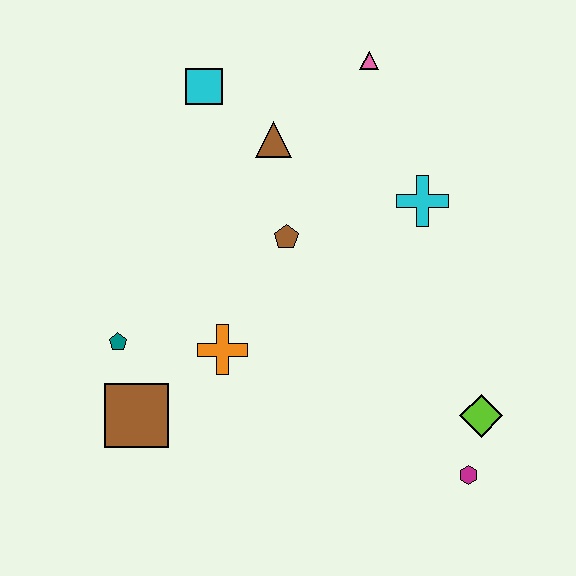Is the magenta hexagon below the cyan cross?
Yes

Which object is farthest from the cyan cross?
The brown square is farthest from the cyan cross.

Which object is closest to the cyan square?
The brown triangle is closest to the cyan square.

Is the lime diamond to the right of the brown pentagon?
Yes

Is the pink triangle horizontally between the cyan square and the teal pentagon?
No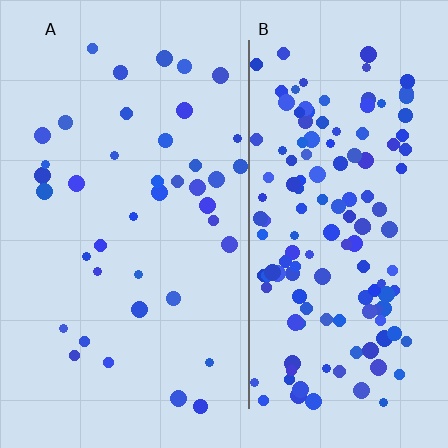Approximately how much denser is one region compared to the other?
Approximately 3.5× — region B over region A.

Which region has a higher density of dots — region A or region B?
B (the right).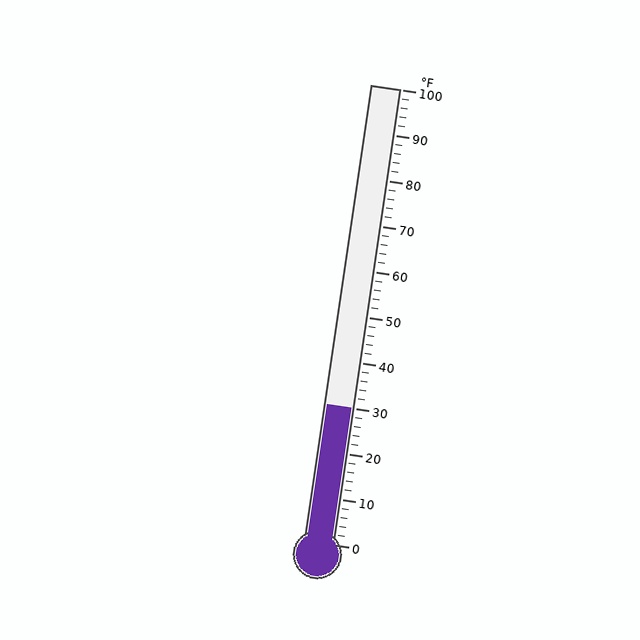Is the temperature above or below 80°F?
The temperature is below 80°F.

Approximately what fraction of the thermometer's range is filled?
The thermometer is filled to approximately 30% of its range.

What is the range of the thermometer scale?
The thermometer scale ranges from 0°F to 100°F.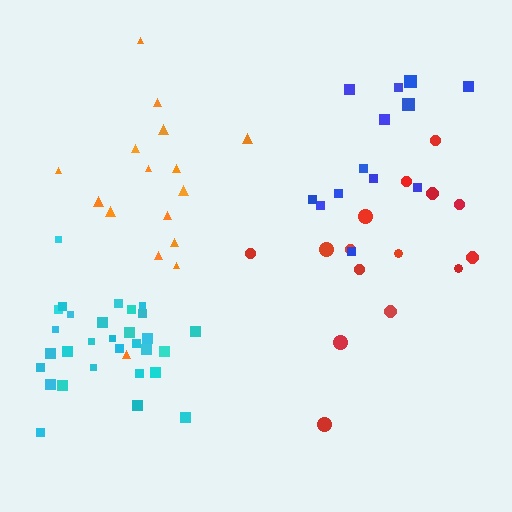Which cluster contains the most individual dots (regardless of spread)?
Cyan (30).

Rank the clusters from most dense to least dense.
cyan, red, orange, blue.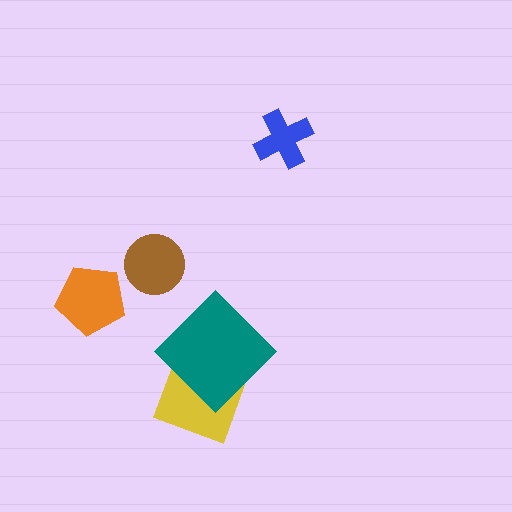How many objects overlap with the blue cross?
0 objects overlap with the blue cross.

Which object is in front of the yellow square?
The teal diamond is in front of the yellow square.